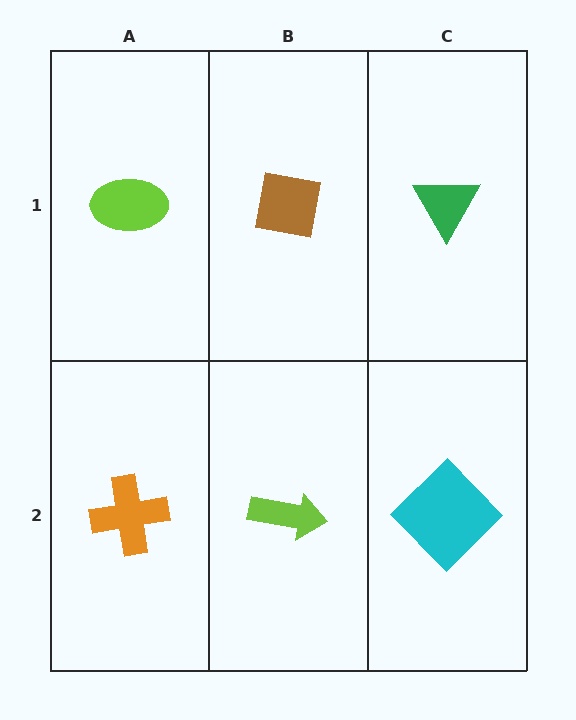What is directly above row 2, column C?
A green triangle.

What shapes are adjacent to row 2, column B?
A brown square (row 1, column B), an orange cross (row 2, column A), a cyan diamond (row 2, column C).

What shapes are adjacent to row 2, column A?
A lime ellipse (row 1, column A), a lime arrow (row 2, column B).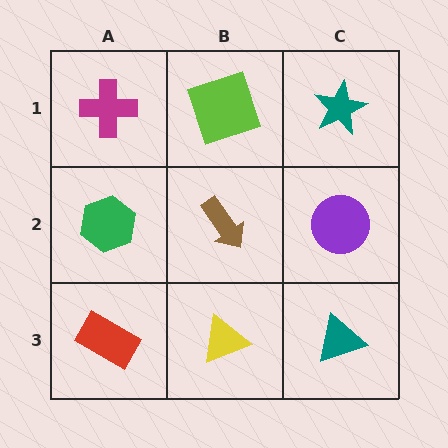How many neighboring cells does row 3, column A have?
2.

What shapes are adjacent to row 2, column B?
A lime square (row 1, column B), a yellow triangle (row 3, column B), a green hexagon (row 2, column A), a purple circle (row 2, column C).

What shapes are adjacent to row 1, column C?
A purple circle (row 2, column C), a lime square (row 1, column B).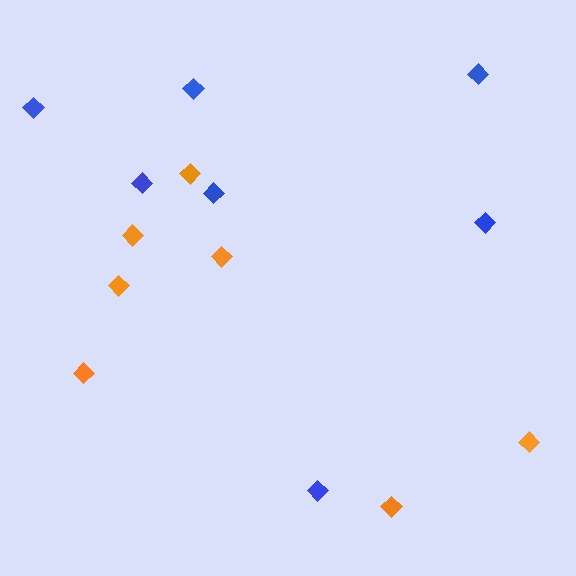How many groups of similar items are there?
There are 2 groups: one group of blue diamonds (7) and one group of orange diamonds (7).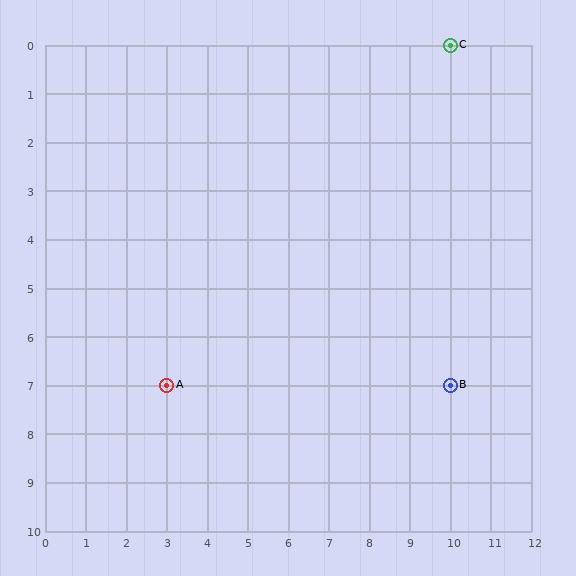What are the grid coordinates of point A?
Point A is at grid coordinates (3, 7).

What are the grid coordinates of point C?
Point C is at grid coordinates (10, 0).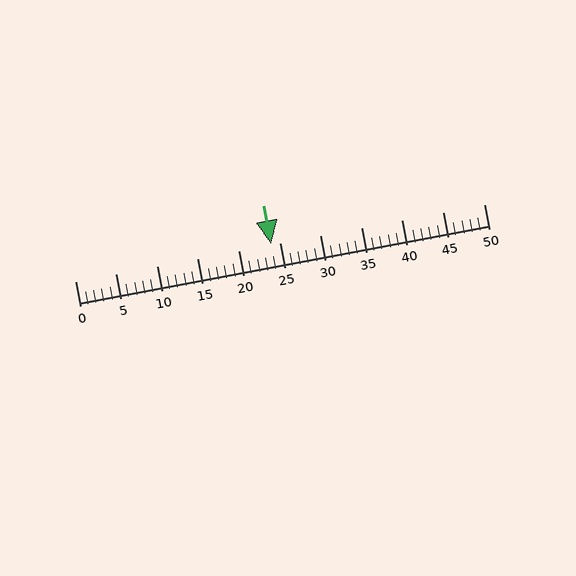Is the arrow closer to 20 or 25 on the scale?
The arrow is closer to 25.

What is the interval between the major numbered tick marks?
The major tick marks are spaced 5 units apart.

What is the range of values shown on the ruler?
The ruler shows values from 0 to 50.